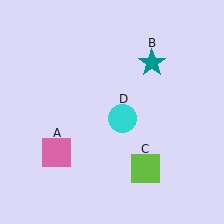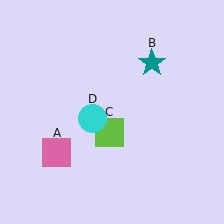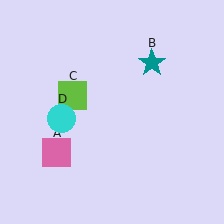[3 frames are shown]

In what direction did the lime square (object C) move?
The lime square (object C) moved up and to the left.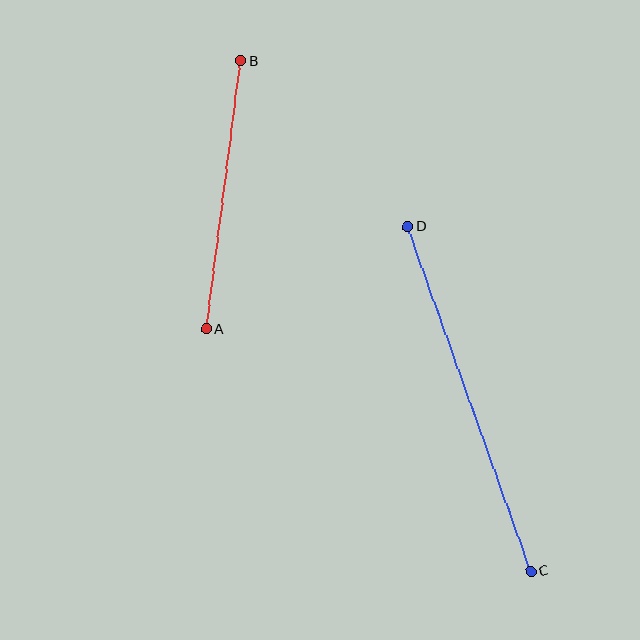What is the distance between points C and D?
The distance is approximately 366 pixels.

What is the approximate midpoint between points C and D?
The midpoint is at approximately (469, 399) pixels.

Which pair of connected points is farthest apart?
Points C and D are farthest apart.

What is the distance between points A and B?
The distance is approximately 270 pixels.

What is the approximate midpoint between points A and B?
The midpoint is at approximately (224, 195) pixels.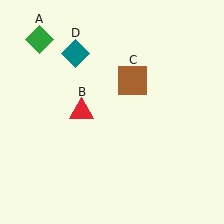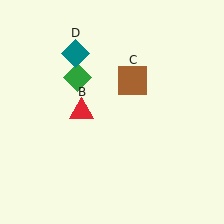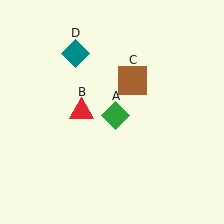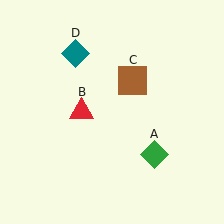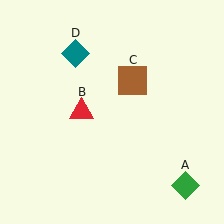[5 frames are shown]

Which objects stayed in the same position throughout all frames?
Red triangle (object B) and brown square (object C) and teal diamond (object D) remained stationary.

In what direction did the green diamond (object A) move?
The green diamond (object A) moved down and to the right.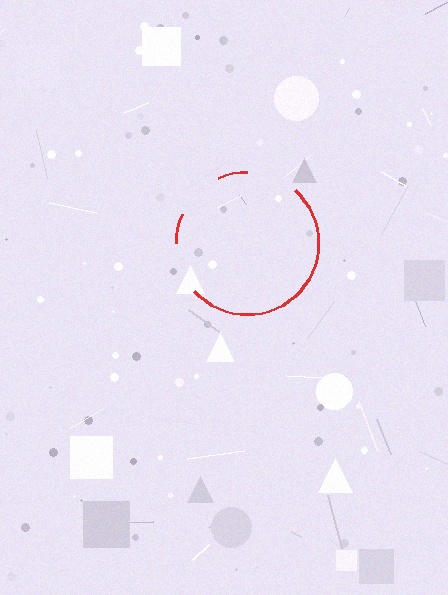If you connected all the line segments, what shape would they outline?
They would outline a circle.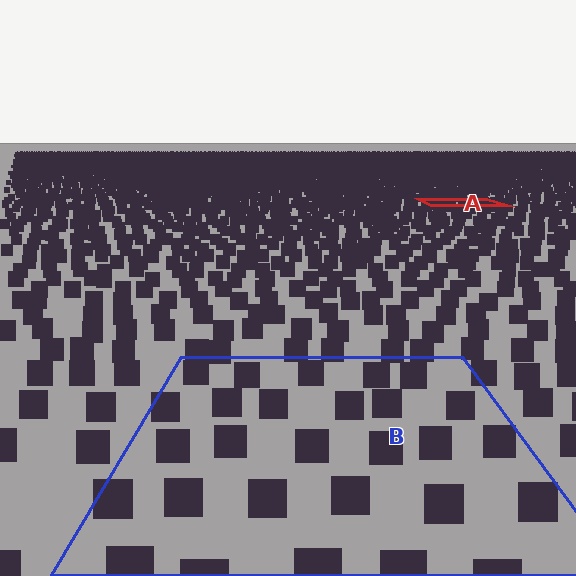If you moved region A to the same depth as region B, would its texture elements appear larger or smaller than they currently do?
They would appear larger. At a closer depth, the same texture elements are projected at a bigger on-screen size.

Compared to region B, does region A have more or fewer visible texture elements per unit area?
Region A has more texture elements per unit area — they are packed more densely because it is farther away.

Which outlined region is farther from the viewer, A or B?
Region A is farther from the viewer — the texture elements inside it appear smaller and more densely packed.